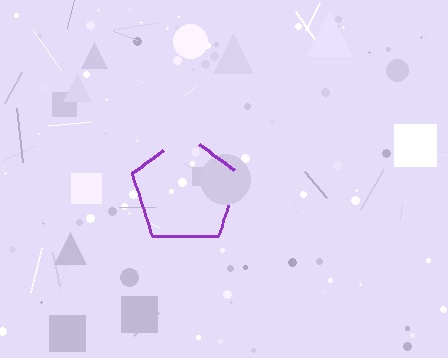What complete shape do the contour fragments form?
The contour fragments form a pentagon.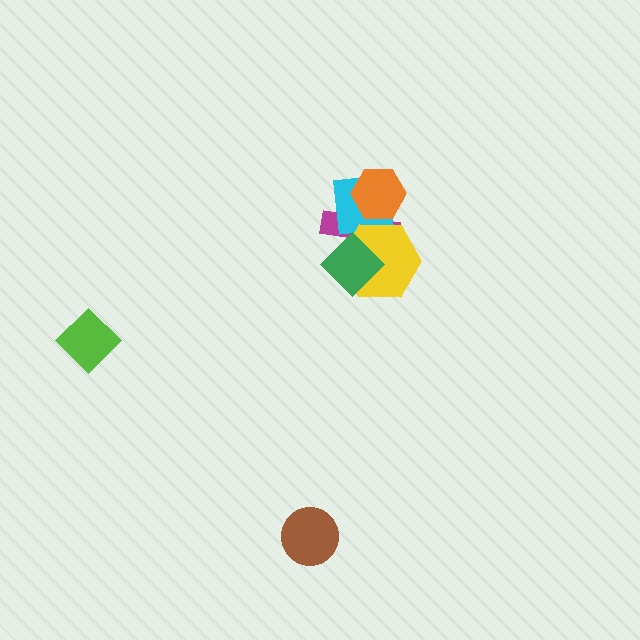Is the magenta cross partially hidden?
Yes, it is partially covered by another shape.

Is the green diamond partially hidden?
No, no other shape covers it.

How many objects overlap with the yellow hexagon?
3 objects overlap with the yellow hexagon.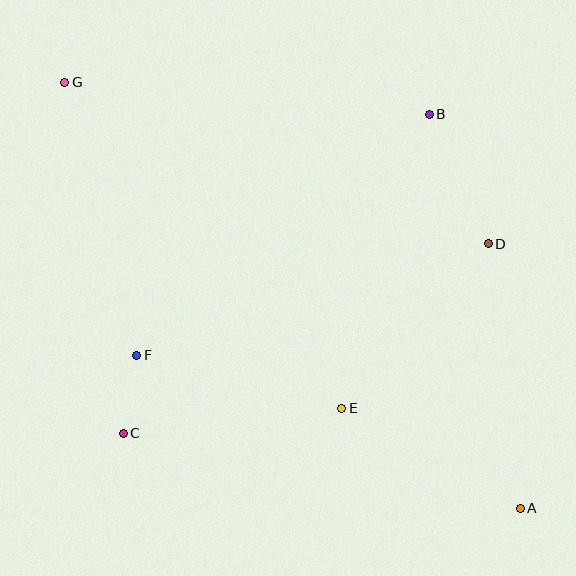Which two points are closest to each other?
Points C and F are closest to each other.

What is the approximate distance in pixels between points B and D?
The distance between B and D is approximately 142 pixels.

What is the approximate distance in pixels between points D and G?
The distance between D and G is approximately 453 pixels.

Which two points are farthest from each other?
Points A and G are farthest from each other.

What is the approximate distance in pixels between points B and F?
The distance between B and F is approximately 379 pixels.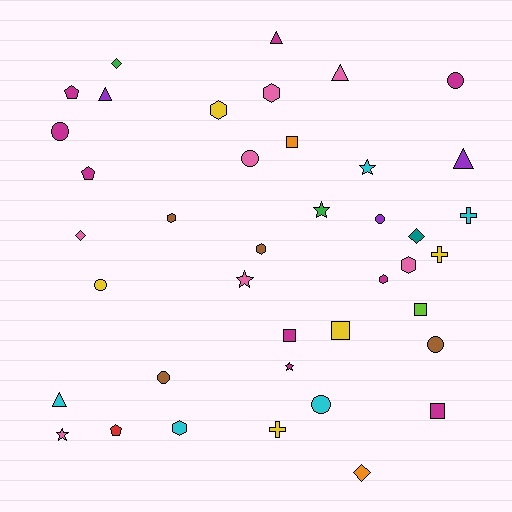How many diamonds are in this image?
There are 4 diamonds.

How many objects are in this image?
There are 40 objects.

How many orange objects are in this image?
There are 2 orange objects.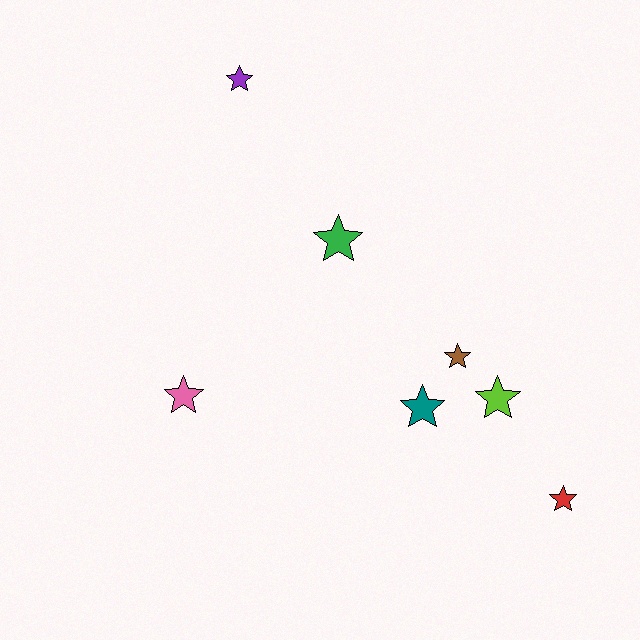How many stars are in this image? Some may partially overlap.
There are 7 stars.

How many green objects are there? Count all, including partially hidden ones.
There is 1 green object.